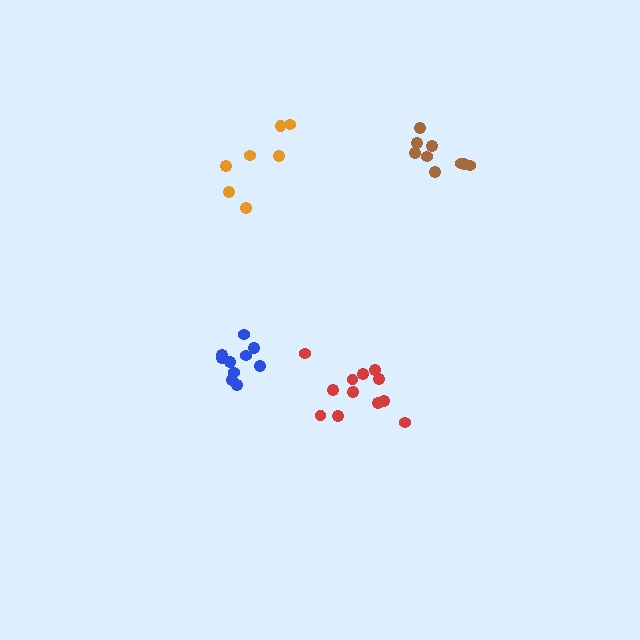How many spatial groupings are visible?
There are 4 spatial groupings.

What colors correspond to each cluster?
The clusters are colored: red, orange, blue, brown.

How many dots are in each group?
Group 1: 12 dots, Group 2: 7 dots, Group 3: 10 dots, Group 4: 9 dots (38 total).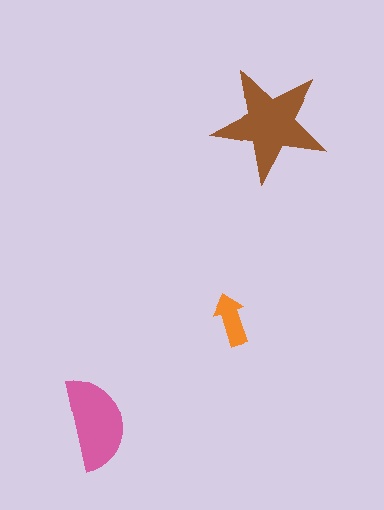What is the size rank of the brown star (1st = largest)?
1st.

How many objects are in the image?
There are 3 objects in the image.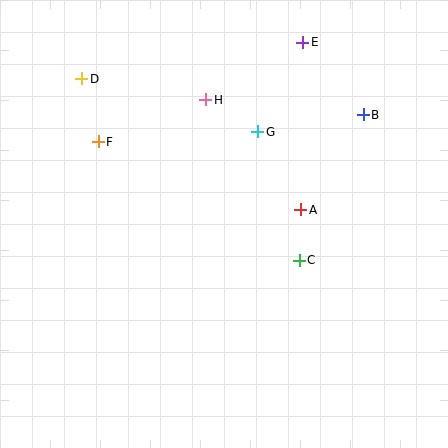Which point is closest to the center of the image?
Point A at (301, 210) is closest to the center.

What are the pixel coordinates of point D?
Point D is at (82, 79).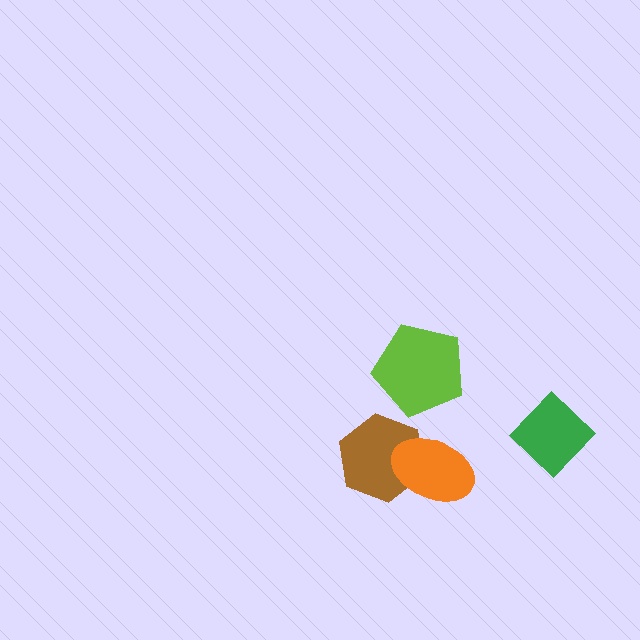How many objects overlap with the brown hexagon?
1 object overlaps with the brown hexagon.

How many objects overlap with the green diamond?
0 objects overlap with the green diamond.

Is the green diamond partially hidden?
No, no other shape covers it.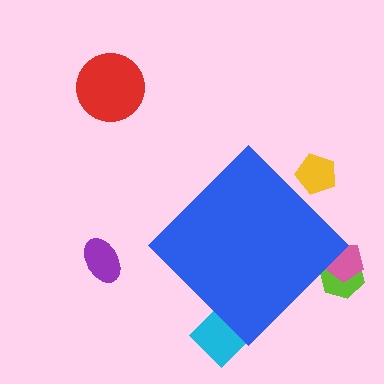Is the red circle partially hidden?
No, the red circle is fully visible.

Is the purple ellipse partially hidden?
No, the purple ellipse is fully visible.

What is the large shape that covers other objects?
A blue diamond.